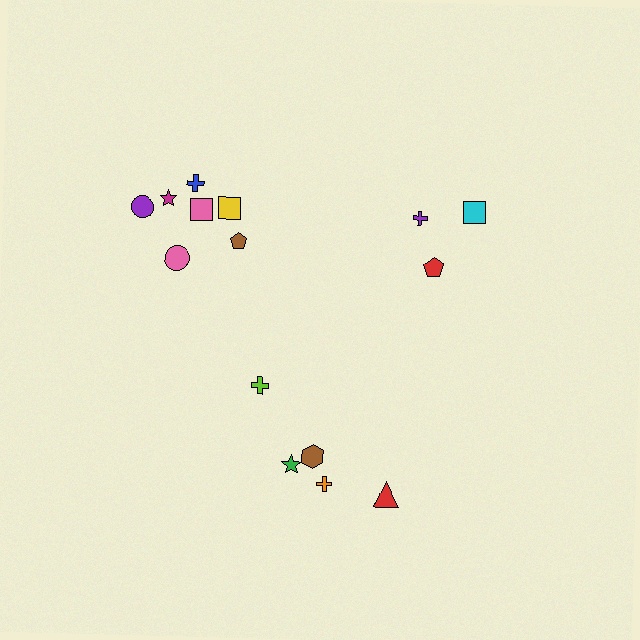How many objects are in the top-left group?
There are 7 objects.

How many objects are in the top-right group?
There are 3 objects.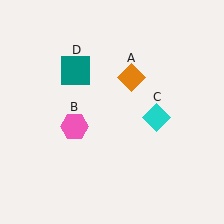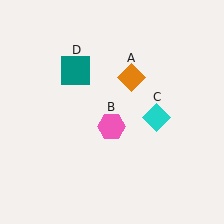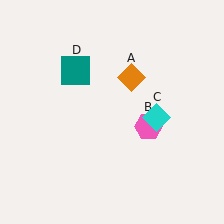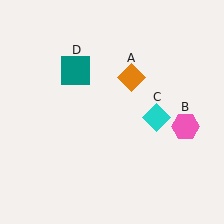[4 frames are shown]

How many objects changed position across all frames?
1 object changed position: pink hexagon (object B).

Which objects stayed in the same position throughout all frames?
Orange diamond (object A) and cyan diamond (object C) and teal square (object D) remained stationary.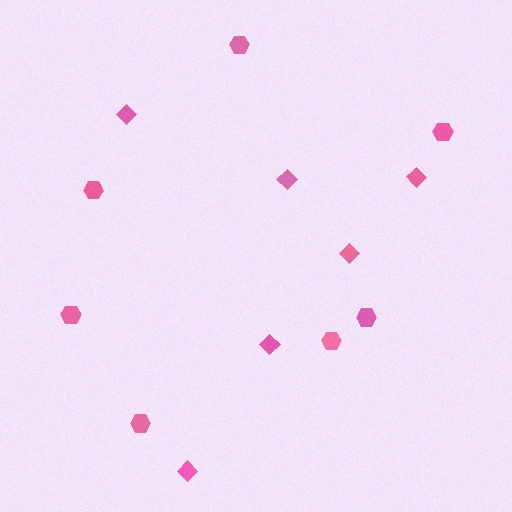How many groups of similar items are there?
There are 2 groups: one group of diamonds (6) and one group of hexagons (7).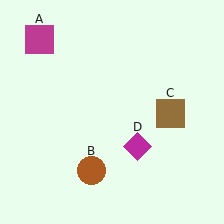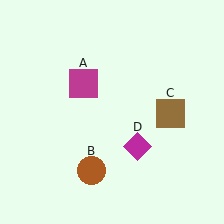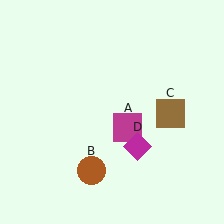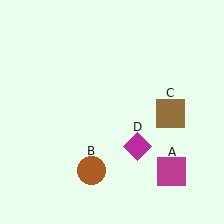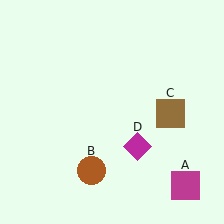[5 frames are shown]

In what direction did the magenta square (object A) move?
The magenta square (object A) moved down and to the right.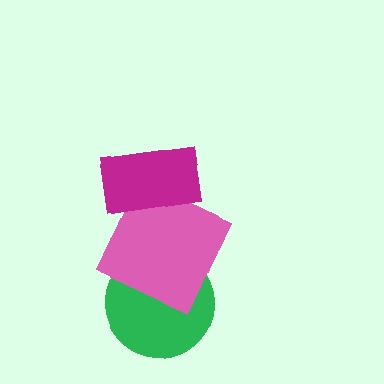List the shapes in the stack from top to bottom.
From top to bottom: the magenta rectangle, the pink square, the green circle.